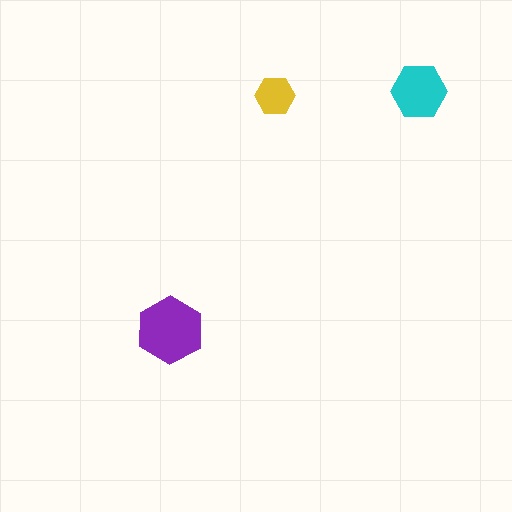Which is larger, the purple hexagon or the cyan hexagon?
The purple one.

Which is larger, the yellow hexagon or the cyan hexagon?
The cyan one.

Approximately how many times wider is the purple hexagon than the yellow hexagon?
About 1.5 times wider.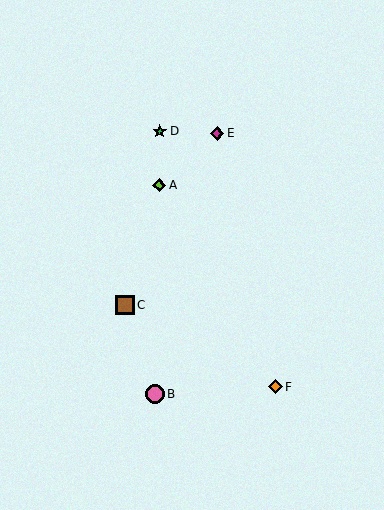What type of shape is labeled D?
Shape D is a green star.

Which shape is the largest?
The brown square (labeled C) is the largest.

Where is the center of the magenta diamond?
The center of the magenta diamond is at (217, 133).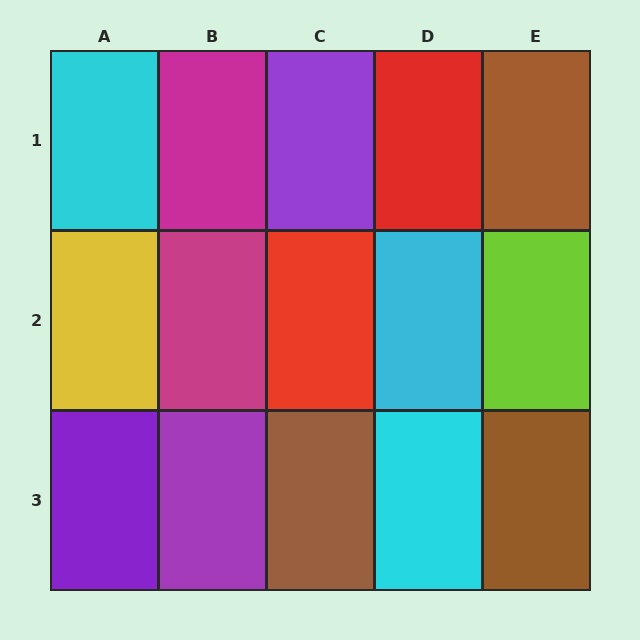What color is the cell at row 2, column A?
Yellow.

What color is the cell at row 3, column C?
Brown.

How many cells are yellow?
1 cell is yellow.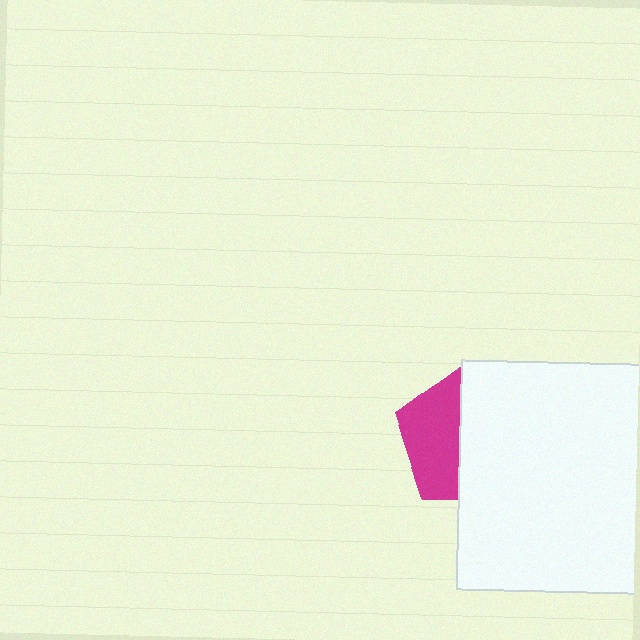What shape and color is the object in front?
The object in front is a white rectangle.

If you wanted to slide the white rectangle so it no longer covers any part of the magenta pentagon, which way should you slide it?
Slide it right — that is the most direct way to separate the two shapes.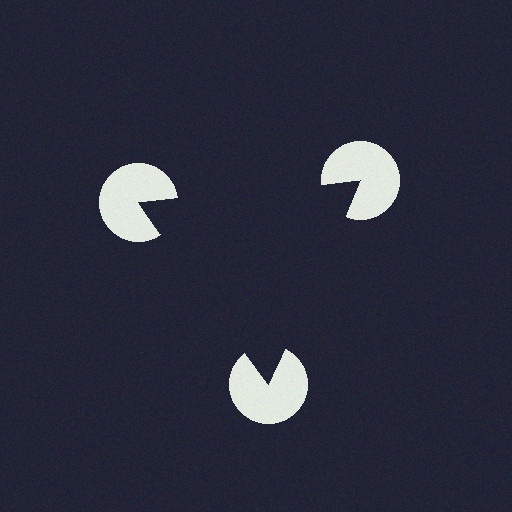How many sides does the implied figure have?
3 sides.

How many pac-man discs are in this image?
There are 3 — one at each vertex of the illusory triangle.